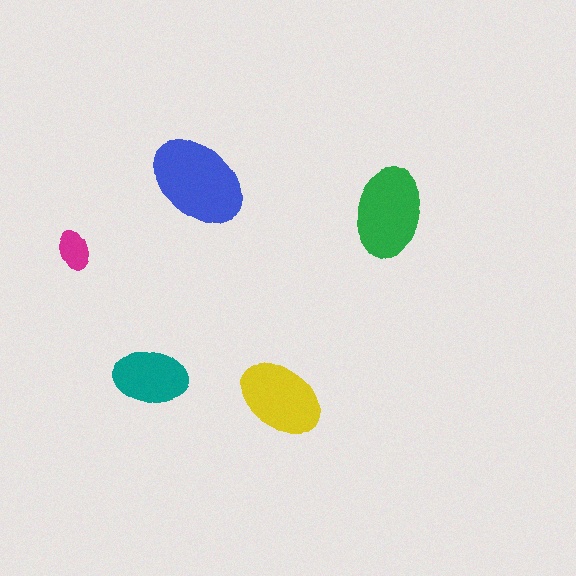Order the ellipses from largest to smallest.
the blue one, the green one, the yellow one, the teal one, the magenta one.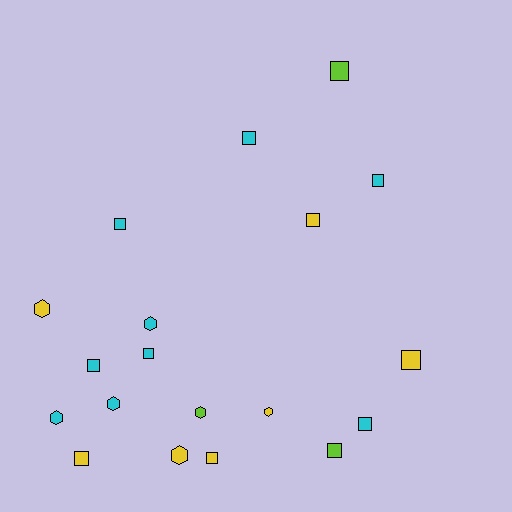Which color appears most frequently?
Cyan, with 9 objects.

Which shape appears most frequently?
Square, with 12 objects.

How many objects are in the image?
There are 19 objects.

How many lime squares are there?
There are 2 lime squares.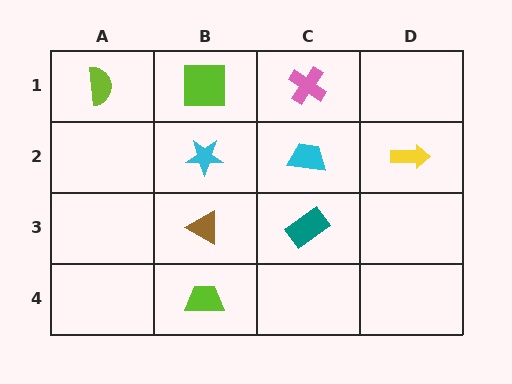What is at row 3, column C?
A teal rectangle.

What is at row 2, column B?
A cyan star.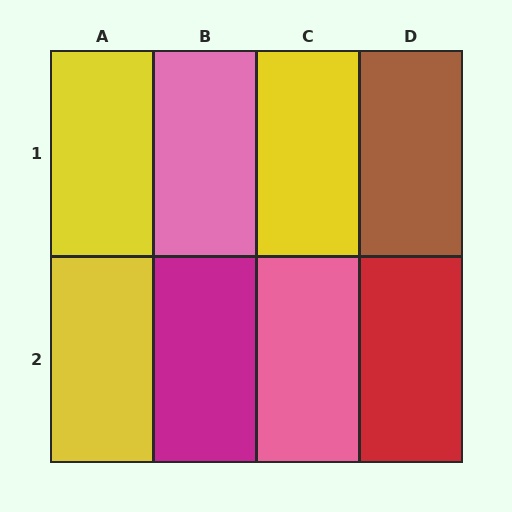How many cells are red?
1 cell is red.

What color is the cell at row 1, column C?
Yellow.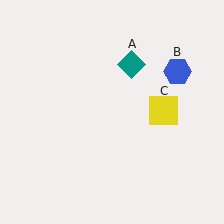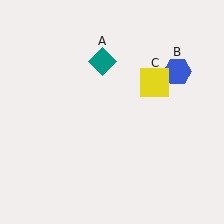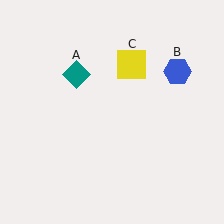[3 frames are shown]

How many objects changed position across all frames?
2 objects changed position: teal diamond (object A), yellow square (object C).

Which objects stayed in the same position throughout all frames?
Blue hexagon (object B) remained stationary.